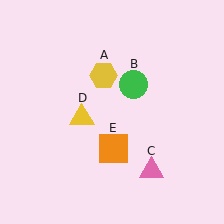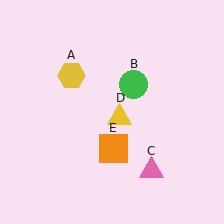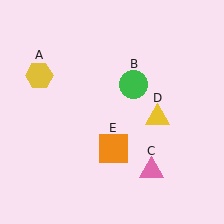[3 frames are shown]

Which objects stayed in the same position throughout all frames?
Green circle (object B) and pink triangle (object C) and orange square (object E) remained stationary.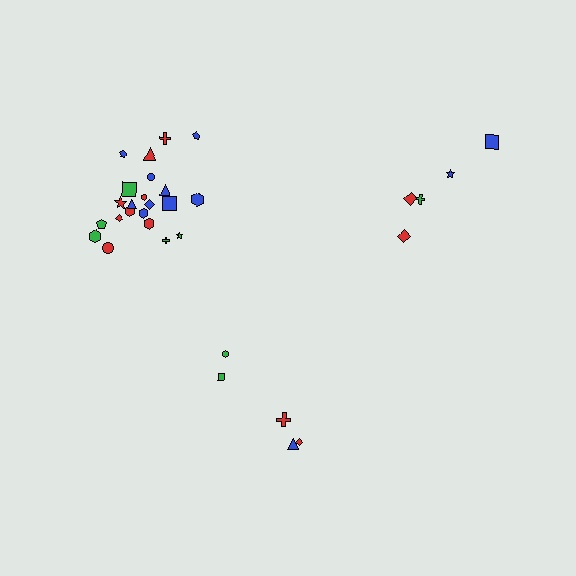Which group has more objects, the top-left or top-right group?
The top-left group.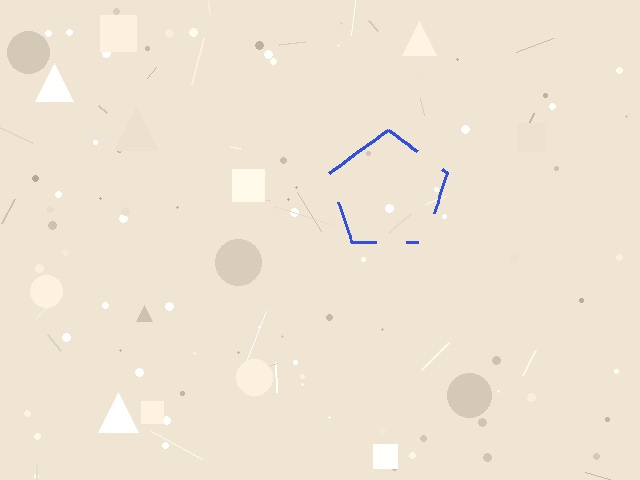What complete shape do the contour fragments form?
The contour fragments form a pentagon.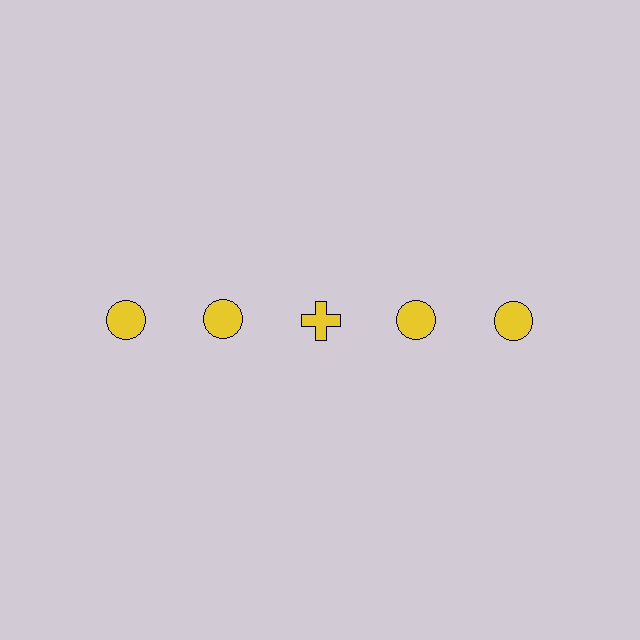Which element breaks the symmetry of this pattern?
The yellow cross in the top row, center column breaks the symmetry. All other shapes are yellow circles.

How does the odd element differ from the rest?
It has a different shape: cross instead of circle.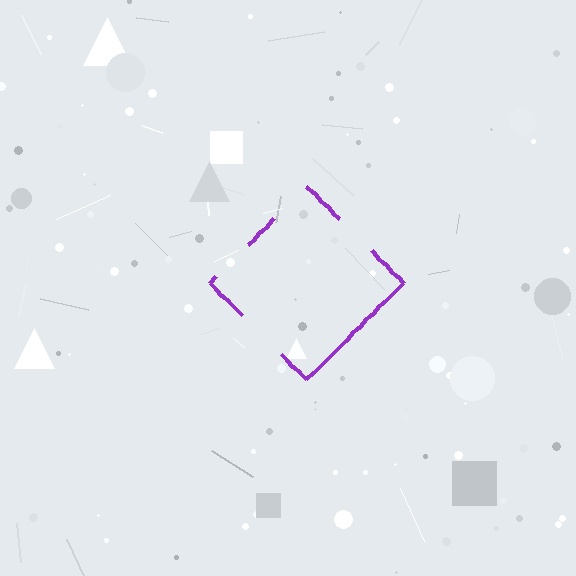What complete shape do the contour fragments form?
The contour fragments form a diamond.